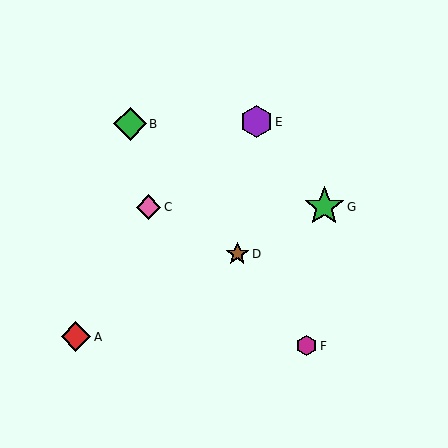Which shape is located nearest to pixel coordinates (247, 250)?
The brown star (labeled D) at (237, 254) is nearest to that location.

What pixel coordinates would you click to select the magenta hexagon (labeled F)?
Click at (307, 346) to select the magenta hexagon F.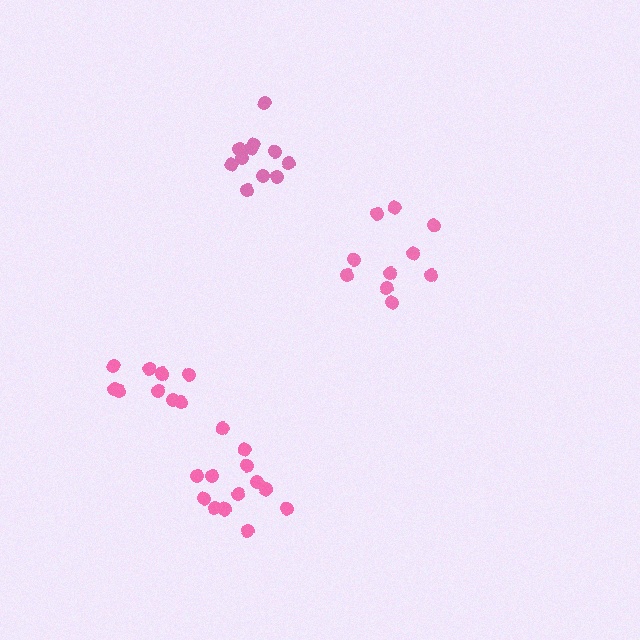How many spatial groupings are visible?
There are 4 spatial groupings.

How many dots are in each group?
Group 1: 11 dots, Group 2: 10 dots, Group 3: 13 dots, Group 4: 9 dots (43 total).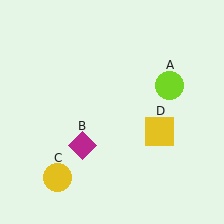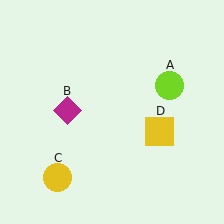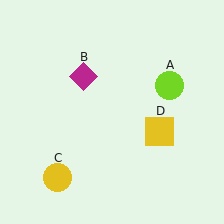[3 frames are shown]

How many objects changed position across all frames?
1 object changed position: magenta diamond (object B).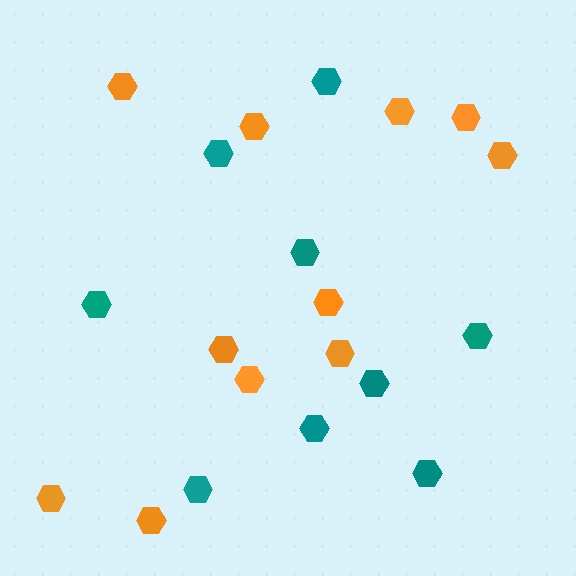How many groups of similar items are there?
There are 2 groups: one group of orange hexagons (11) and one group of teal hexagons (9).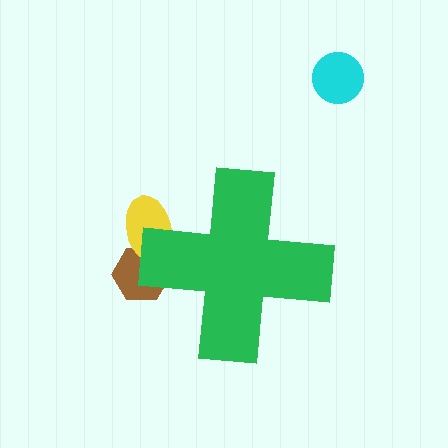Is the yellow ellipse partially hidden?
Yes, the yellow ellipse is partially hidden behind the green cross.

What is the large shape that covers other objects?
A green cross.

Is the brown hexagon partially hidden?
Yes, the brown hexagon is partially hidden behind the green cross.